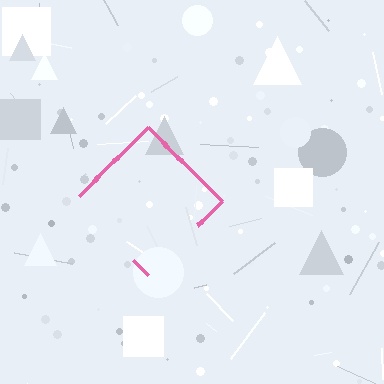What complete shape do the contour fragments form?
The contour fragments form a diamond.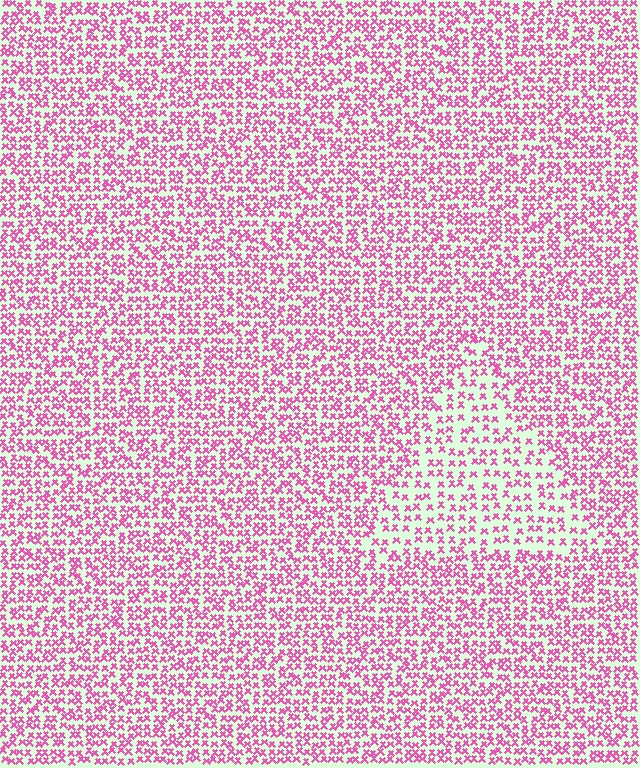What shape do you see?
I see a triangle.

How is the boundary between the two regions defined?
The boundary is defined by a change in element density (approximately 1.8x ratio). All elements are the same color, size, and shape.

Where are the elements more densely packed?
The elements are more densely packed outside the triangle boundary.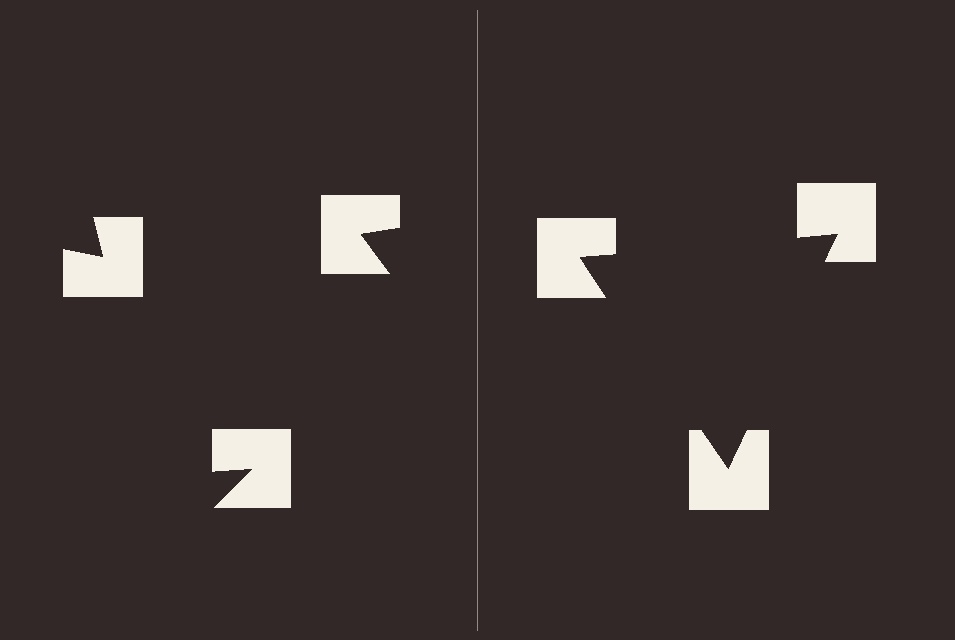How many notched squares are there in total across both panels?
6 — 3 on each side.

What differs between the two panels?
The notched squares are positioned identically on both sides; only the wedge orientations differ. On the right they align to a triangle; on the left they are misaligned.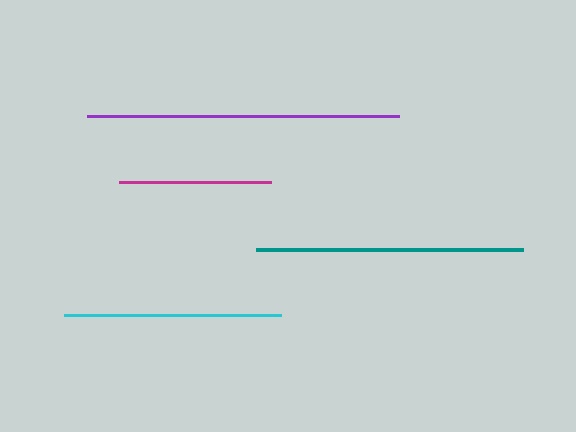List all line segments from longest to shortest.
From longest to shortest: purple, teal, cyan, magenta.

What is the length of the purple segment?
The purple segment is approximately 312 pixels long.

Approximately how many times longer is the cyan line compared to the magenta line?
The cyan line is approximately 1.4 times the length of the magenta line.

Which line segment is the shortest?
The magenta line is the shortest at approximately 152 pixels.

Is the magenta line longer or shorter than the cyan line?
The cyan line is longer than the magenta line.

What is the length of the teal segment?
The teal segment is approximately 268 pixels long.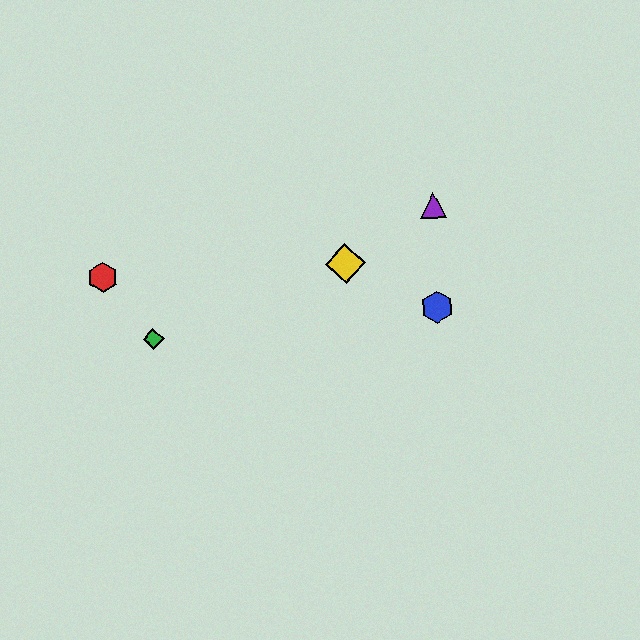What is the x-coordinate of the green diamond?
The green diamond is at x≈153.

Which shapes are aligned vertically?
The blue hexagon, the purple triangle are aligned vertically.